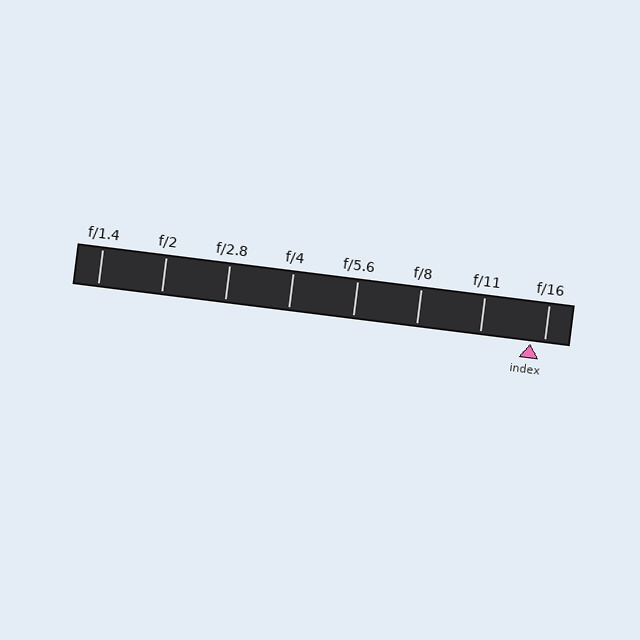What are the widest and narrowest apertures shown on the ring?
The widest aperture shown is f/1.4 and the narrowest is f/16.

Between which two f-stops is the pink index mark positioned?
The index mark is between f/11 and f/16.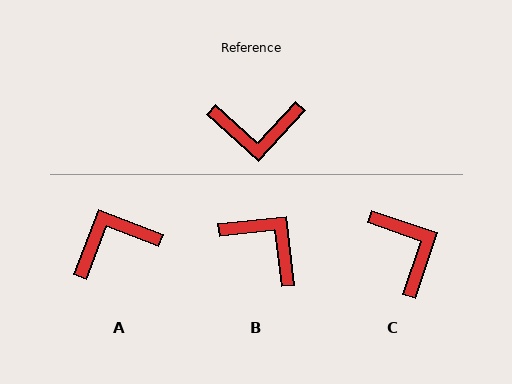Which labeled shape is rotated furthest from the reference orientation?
A, about 158 degrees away.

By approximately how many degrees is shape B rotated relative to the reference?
Approximately 139 degrees counter-clockwise.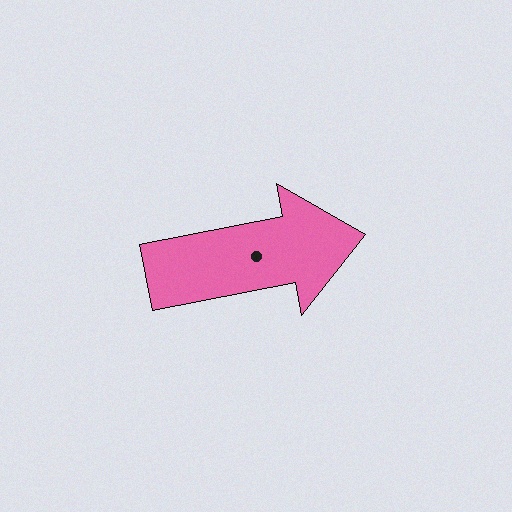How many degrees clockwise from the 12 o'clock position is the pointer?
Approximately 79 degrees.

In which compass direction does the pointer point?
East.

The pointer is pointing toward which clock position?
Roughly 3 o'clock.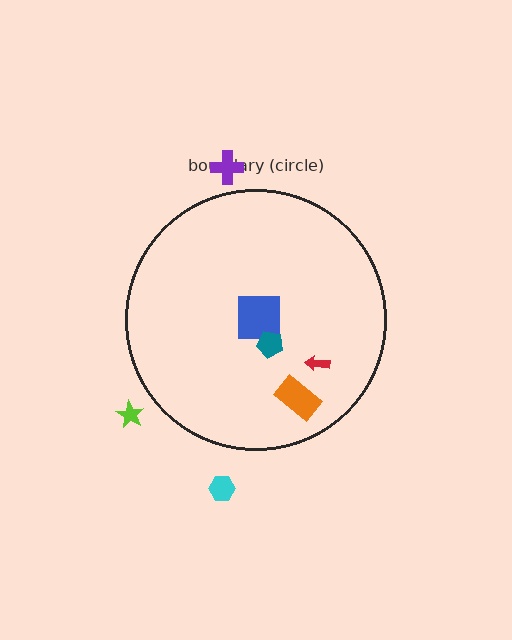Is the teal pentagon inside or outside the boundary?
Inside.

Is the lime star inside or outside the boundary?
Outside.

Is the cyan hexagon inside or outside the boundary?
Outside.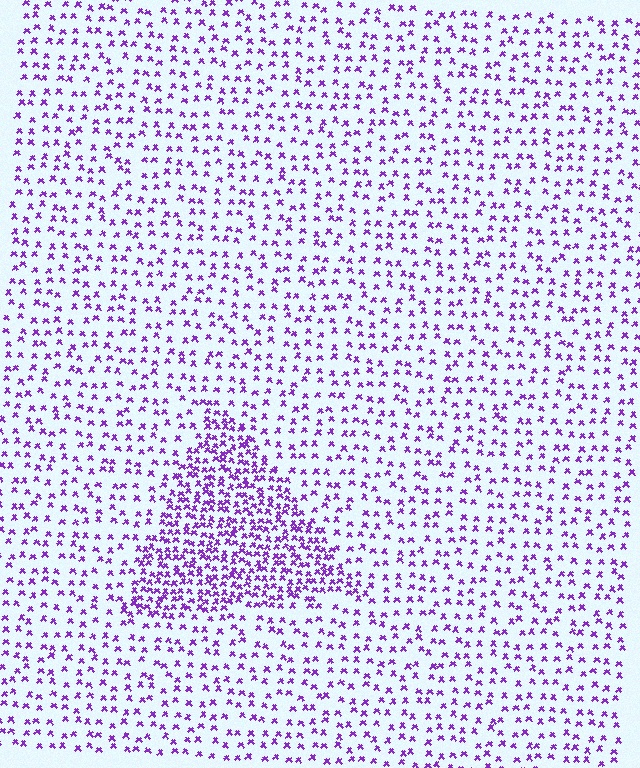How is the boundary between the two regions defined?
The boundary is defined by a change in element density (approximately 2.3x ratio). All elements are the same color, size, and shape.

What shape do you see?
I see a triangle.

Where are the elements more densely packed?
The elements are more densely packed inside the triangle boundary.